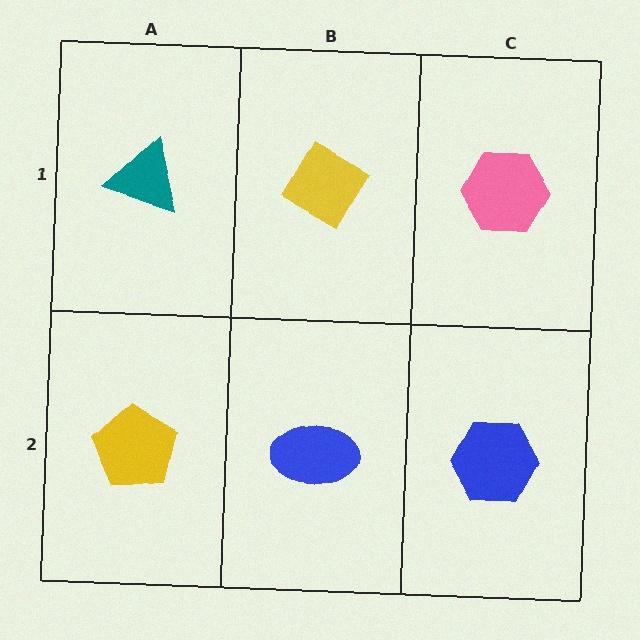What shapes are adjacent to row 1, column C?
A blue hexagon (row 2, column C), a yellow diamond (row 1, column B).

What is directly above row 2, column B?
A yellow diamond.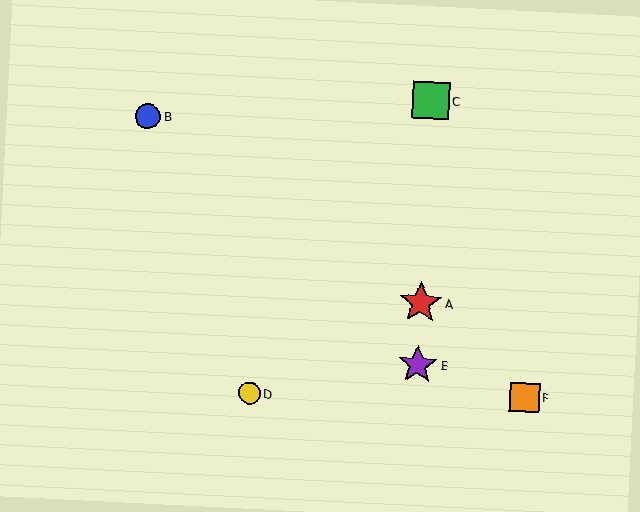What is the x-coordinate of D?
Object D is at x≈249.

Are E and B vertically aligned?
No, E is at x≈418 and B is at x≈148.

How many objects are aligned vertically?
3 objects (A, C, E) are aligned vertically.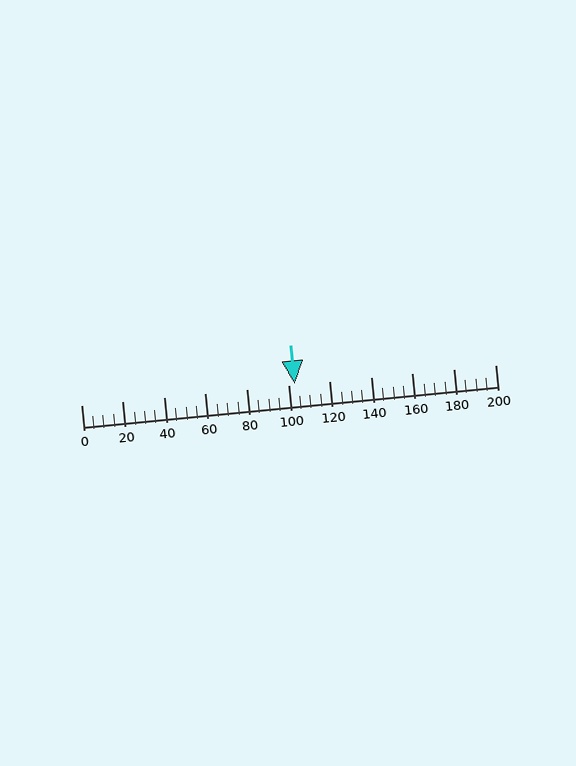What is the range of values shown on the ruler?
The ruler shows values from 0 to 200.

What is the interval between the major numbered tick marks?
The major tick marks are spaced 20 units apart.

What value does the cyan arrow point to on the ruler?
The cyan arrow points to approximately 103.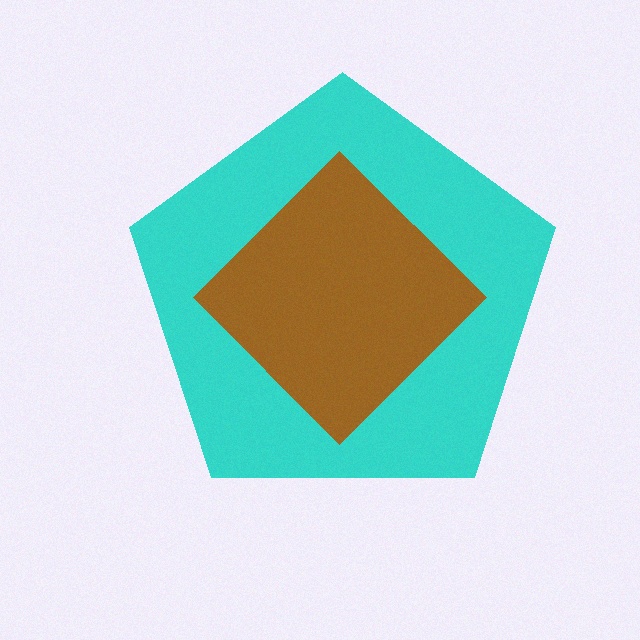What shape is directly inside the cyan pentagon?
The brown diamond.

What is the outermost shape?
The cyan pentagon.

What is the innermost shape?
The brown diamond.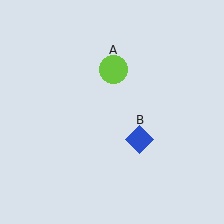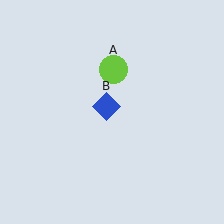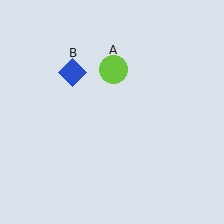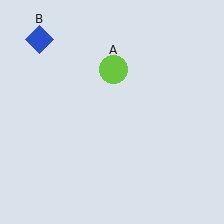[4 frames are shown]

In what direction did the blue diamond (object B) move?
The blue diamond (object B) moved up and to the left.